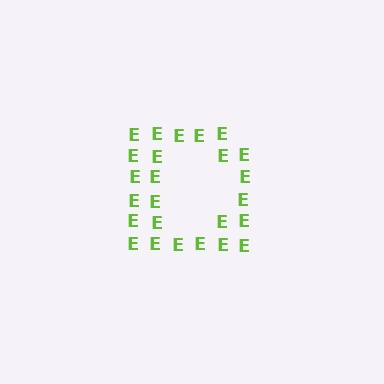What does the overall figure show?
The overall figure shows the letter D.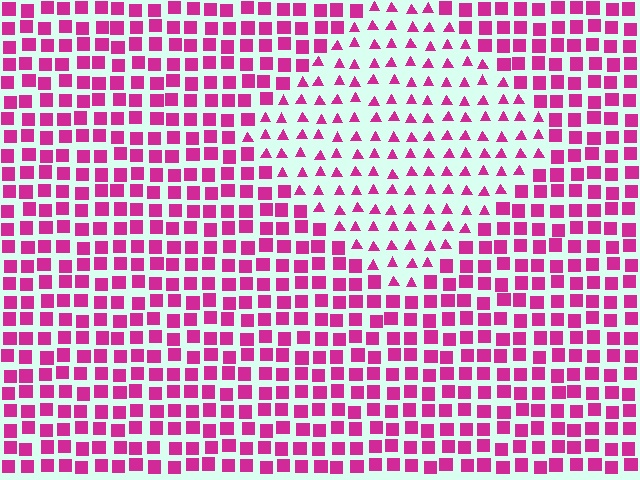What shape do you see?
I see a diamond.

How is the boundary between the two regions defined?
The boundary is defined by a change in element shape: triangles inside vs. squares outside. All elements share the same color and spacing.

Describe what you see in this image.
The image is filled with small magenta elements arranged in a uniform grid. A diamond-shaped region contains triangles, while the surrounding area contains squares. The boundary is defined purely by the change in element shape.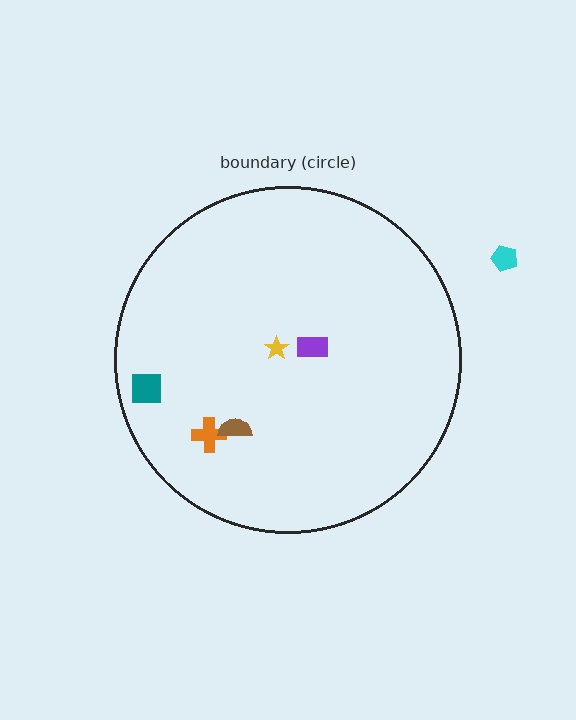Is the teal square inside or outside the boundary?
Inside.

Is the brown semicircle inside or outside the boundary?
Inside.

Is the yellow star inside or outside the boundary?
Inside.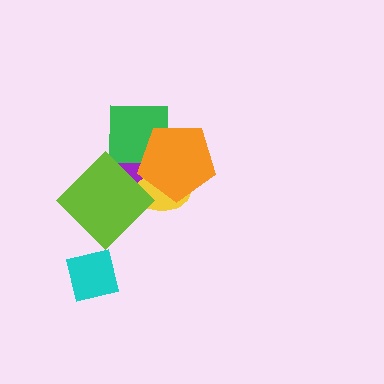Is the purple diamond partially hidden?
Yes, it is partially covered by another shape.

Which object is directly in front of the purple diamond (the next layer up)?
The yellow ellipse is directly in front of the purple diamond.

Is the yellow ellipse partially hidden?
Yes, it is partially covered by another shape.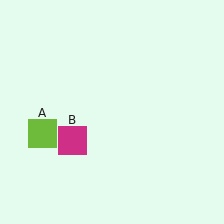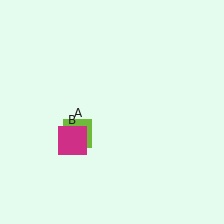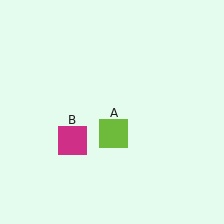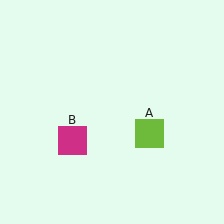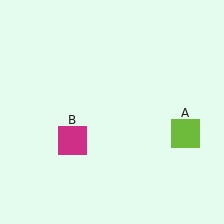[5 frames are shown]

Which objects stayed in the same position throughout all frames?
Magenta square (object B) remained stationary.